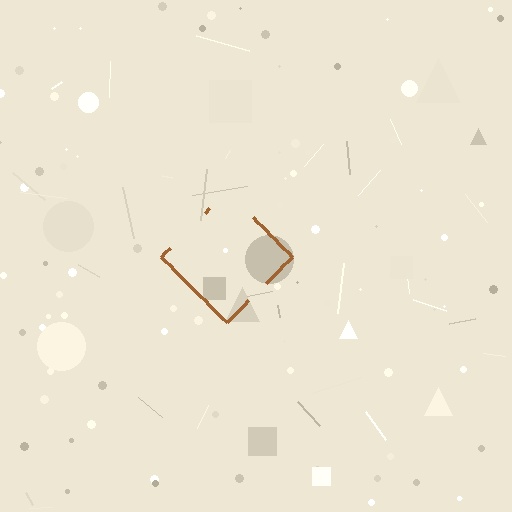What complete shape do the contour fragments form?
The contour fragments form a diamond.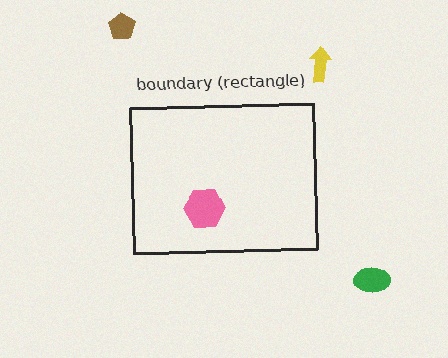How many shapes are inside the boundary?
1 inside, 3 outside.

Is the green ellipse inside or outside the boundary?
Outside.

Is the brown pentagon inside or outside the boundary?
Outside.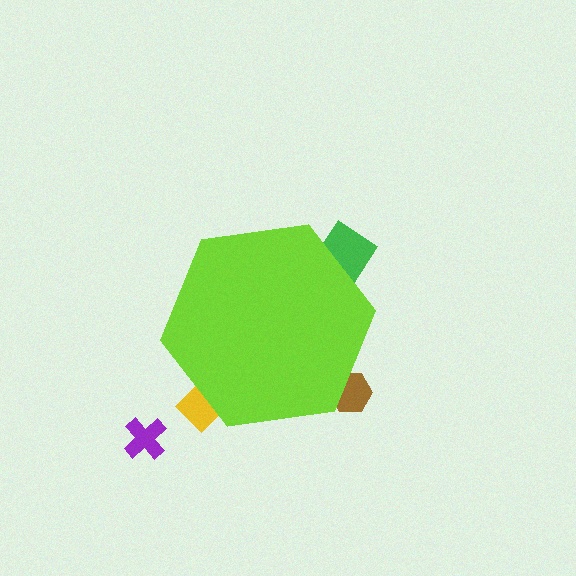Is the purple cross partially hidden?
No, the purple cross is fully visible.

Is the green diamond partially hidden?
Yes, the green diamond is partially hidden behind the lime hexagon.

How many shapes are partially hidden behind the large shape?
3 shapes are partially hidden.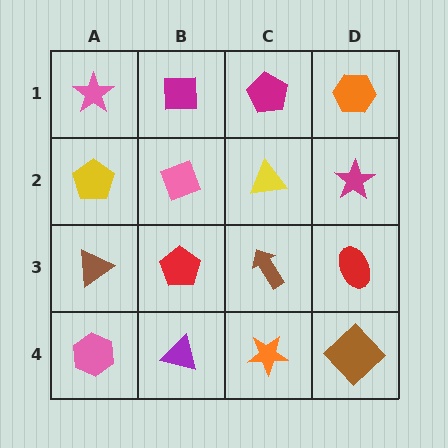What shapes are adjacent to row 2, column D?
An orange hexagon (row 1, column D), a red ellipse (row 3, column D), a yellow triangle (row 2, column C).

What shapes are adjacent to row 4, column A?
A brown triangle (row 3, column A), a purple triangle (row 4, column B).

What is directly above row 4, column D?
A red ellipse.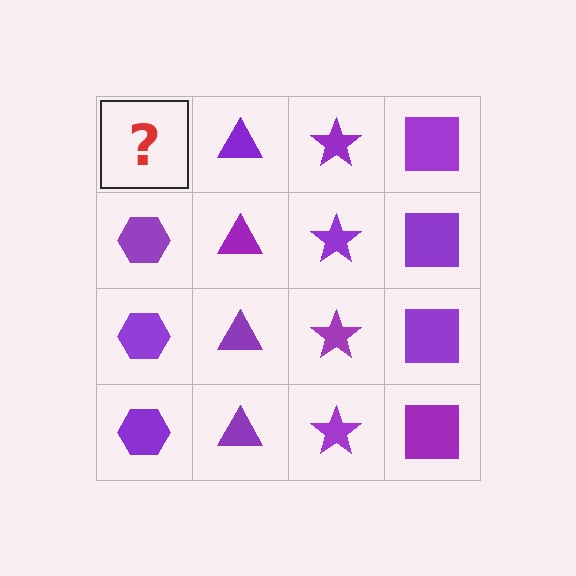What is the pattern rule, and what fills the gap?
The rule is that each column has a consistent shape. The gap should be filled with a purple hexagon.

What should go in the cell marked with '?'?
The missing cell should contain a purple hexagon.